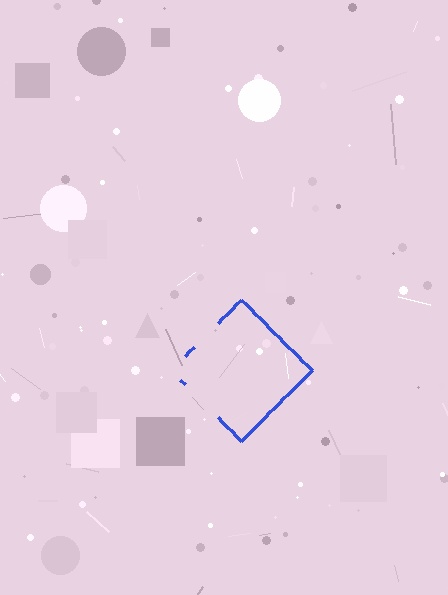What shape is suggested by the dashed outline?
The dashed outline suggests a diamond.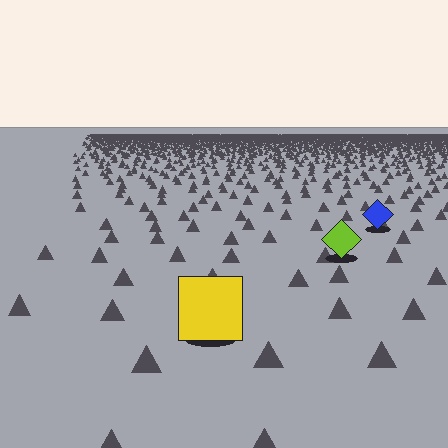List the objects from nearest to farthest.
From nearest to farthest: the yellow square, the lime diamond, the blue diamond.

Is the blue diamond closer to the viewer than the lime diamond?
No. The lime diamond is closer — you can tell from the texture gradient: the ground texture is coarser near it.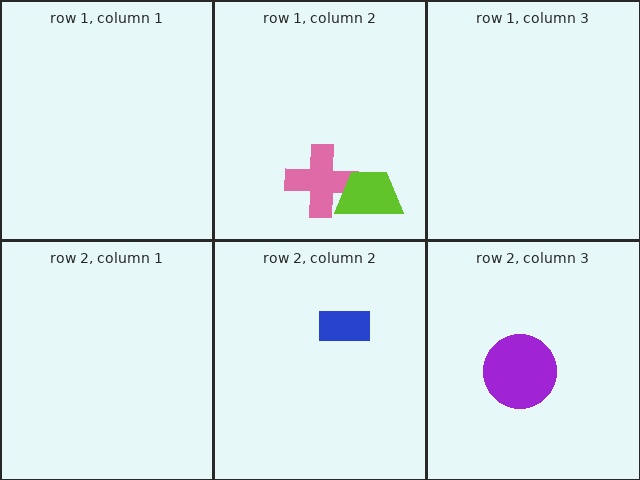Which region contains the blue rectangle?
The row 2, column 2 region.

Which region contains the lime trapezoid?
The row 1, column 2 region.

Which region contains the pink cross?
The row 1, column 2 region.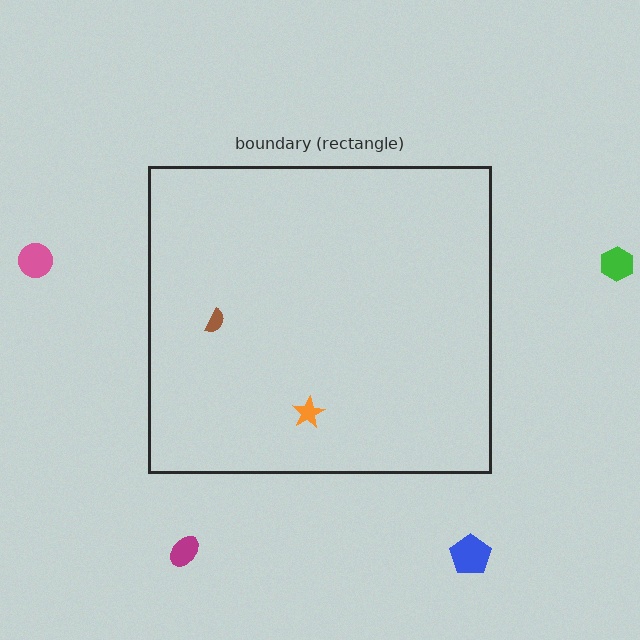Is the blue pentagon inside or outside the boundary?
Outside.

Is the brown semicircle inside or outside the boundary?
Inside.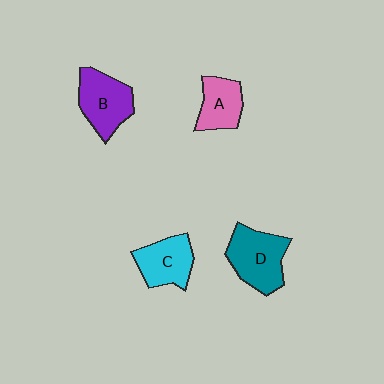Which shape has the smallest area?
Shape A (pink).